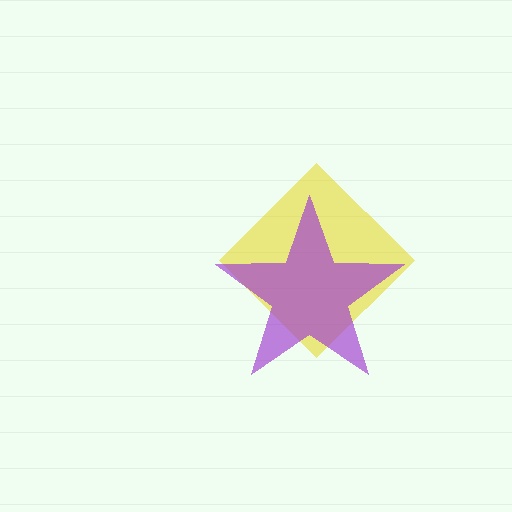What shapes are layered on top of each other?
The layered shapes are: a yellow diamond, a purple star.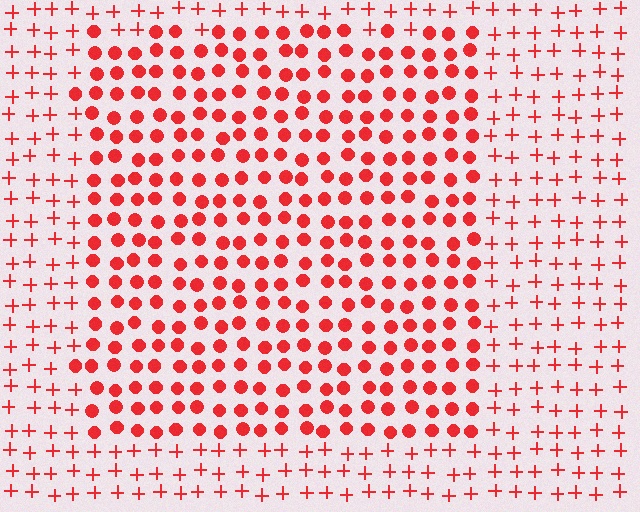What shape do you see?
I see a rectangle.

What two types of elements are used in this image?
The image uses circles inside the rectangle region and plus signs outside it.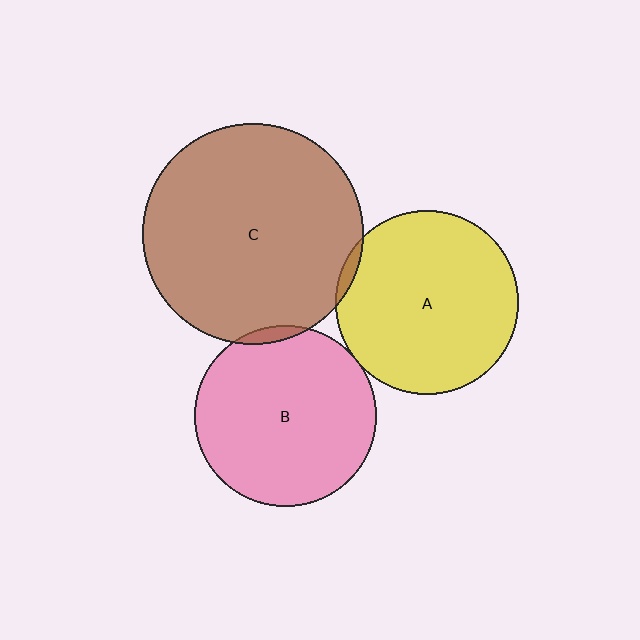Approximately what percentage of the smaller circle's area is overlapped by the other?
Approximately 5%.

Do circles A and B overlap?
Yes.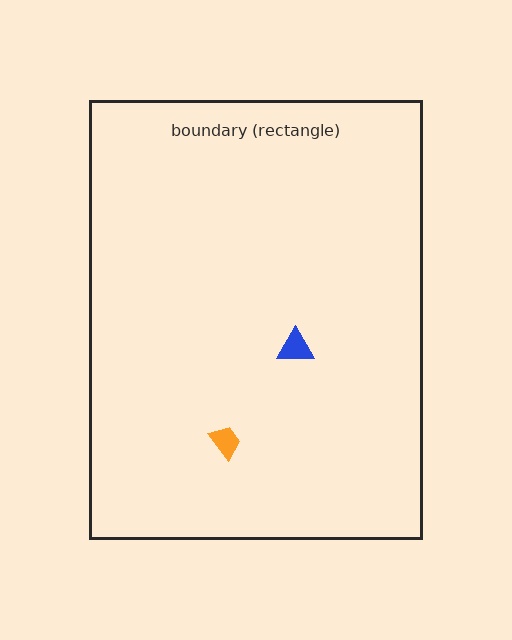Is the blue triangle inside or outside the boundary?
Inside.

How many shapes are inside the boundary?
2 inside, 0 outside.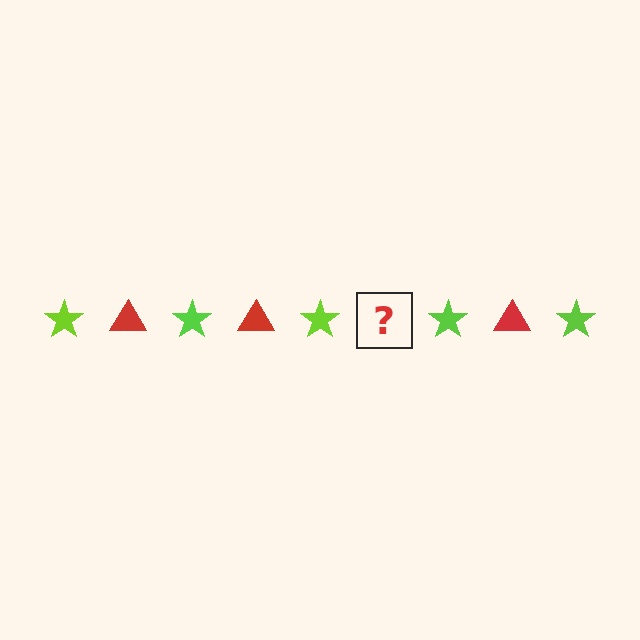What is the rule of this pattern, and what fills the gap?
The rule is that the pattern alternates between lime star and red triangle. The gap should be filled with a red triangle.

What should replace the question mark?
The question mark should be replaced with a red triangle.